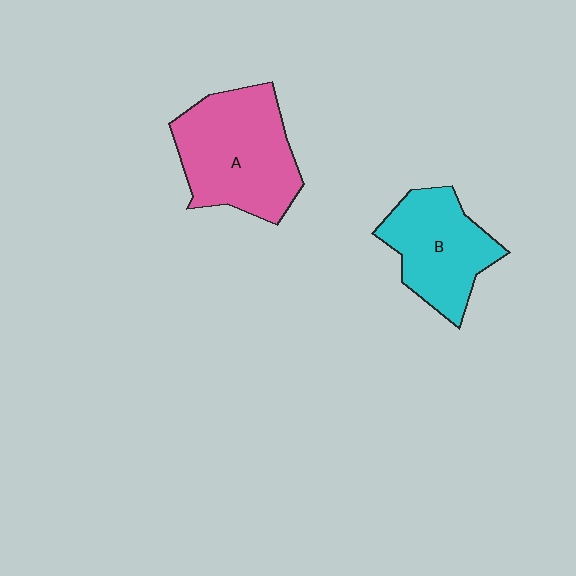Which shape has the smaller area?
Shape B (cyan).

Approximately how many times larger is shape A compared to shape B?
Approximately 1.3 times.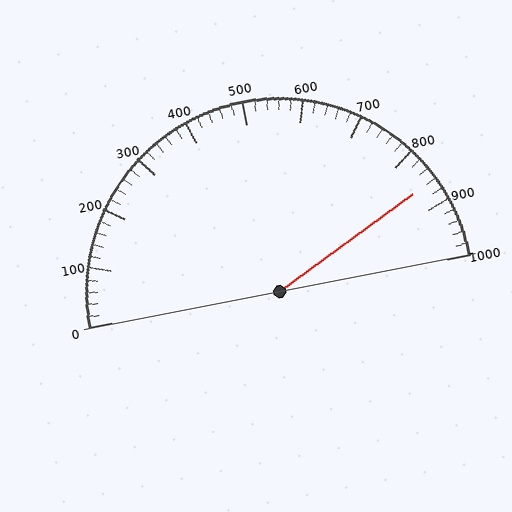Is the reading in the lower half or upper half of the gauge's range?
The reading is in the upper half of the range (0 to 1000).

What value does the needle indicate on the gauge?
The needle indicates approximately 860.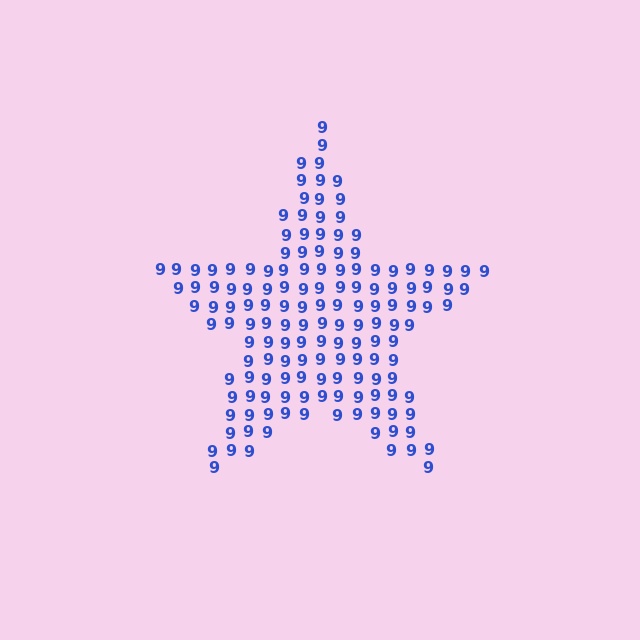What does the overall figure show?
The overall figure shows a star.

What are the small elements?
The small elements are digit 9's.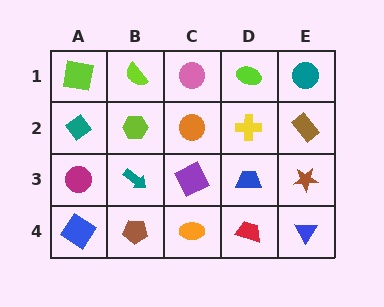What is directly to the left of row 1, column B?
A lime square.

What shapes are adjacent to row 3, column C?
An orange circle (row 2, column C), an orange ellipse (row 4, column C), a teal arrow (row 3, column B), a blue trapezoid (row 3, column D).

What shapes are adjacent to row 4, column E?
A brown star (row 3, column E), a red trapezoid (row 4, column D).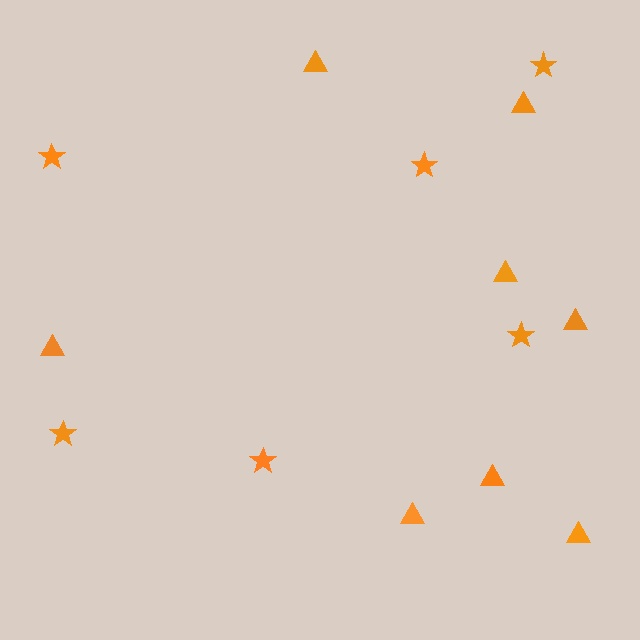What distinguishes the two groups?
There are 2 groups: one group of stars (6) and one group of triangles (8).